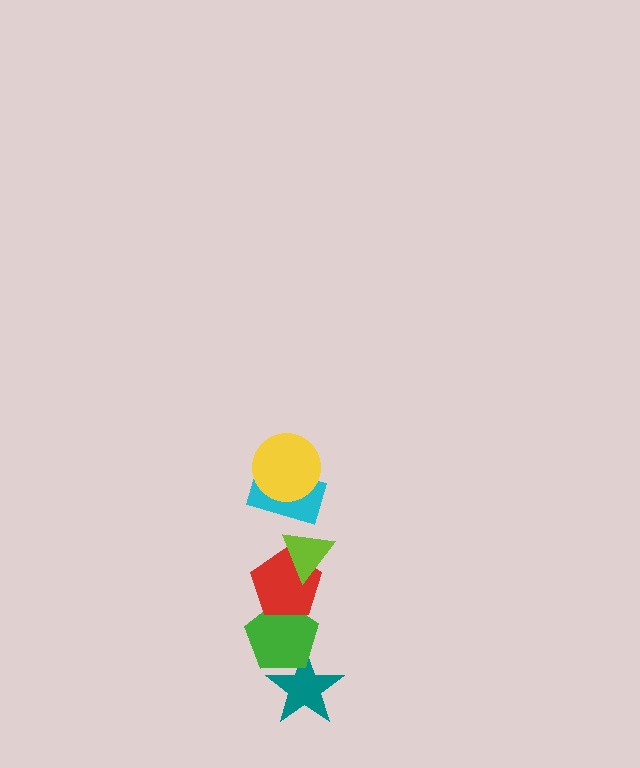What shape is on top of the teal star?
The green pentagon is on top of the teal star.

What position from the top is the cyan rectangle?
The cyan rectangle is 2nd from the top.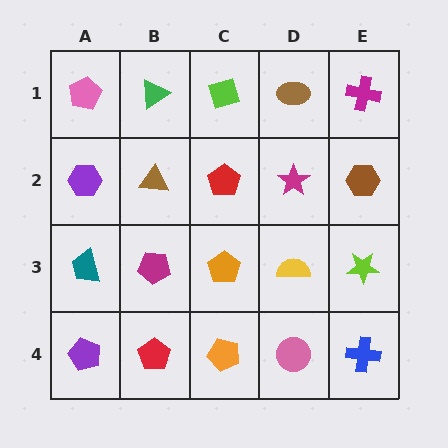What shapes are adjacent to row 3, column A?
A purple hexagon (row 2, column A), a purple pentagon (row 4, column A), a magenta pentagon (row 3, column B).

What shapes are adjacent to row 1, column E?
A brown hexagon (row 2, column E), a brown ellipse (row 1, column D).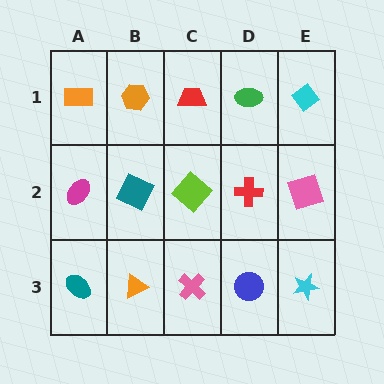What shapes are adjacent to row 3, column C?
A lime diamond (row 2, column C), an orange triangle (row 3, column B), a blue circle (row 3, column D).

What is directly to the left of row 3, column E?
A blue circle.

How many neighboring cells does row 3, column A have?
2.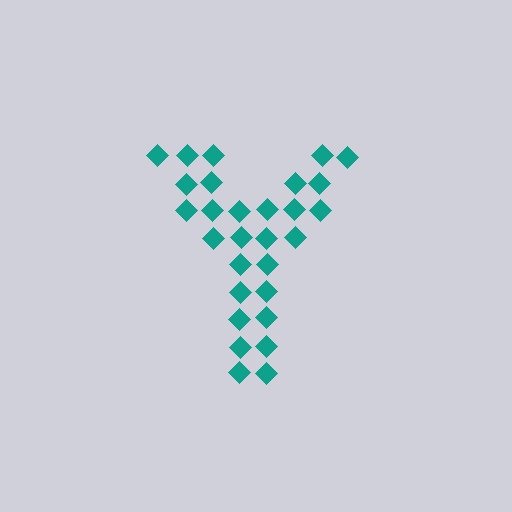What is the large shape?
The large shape is the letter Y.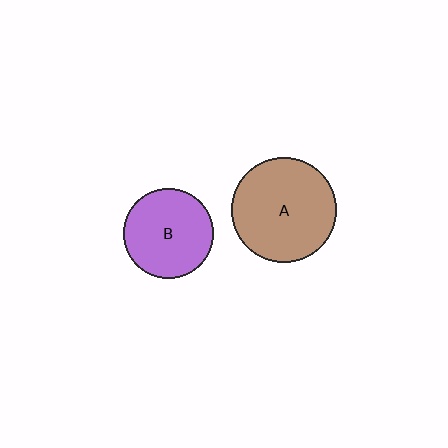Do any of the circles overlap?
No, none of the circles overlap.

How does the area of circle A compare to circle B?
Approximately 1.4 times.